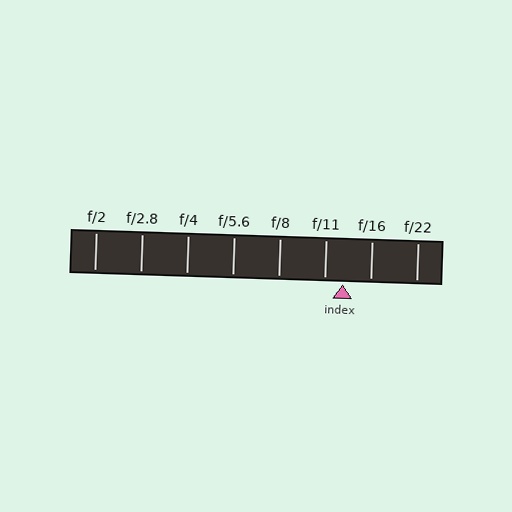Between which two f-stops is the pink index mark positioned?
The index mark is between f/11 and f/16.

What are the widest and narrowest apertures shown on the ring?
The widest aperture shown is f/2 and the narrowest is f/22.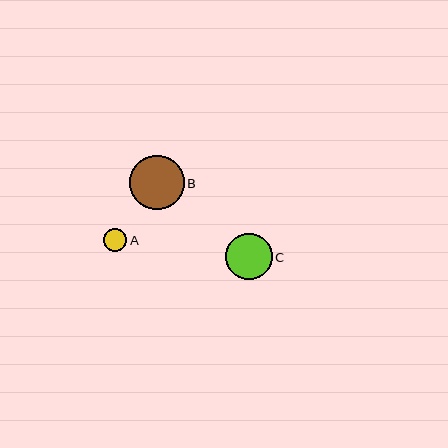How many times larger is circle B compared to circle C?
Circle B is approximately 1.2 times the size of circle C.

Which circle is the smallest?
Circle A is the smallest with a size of approximately 23 pixels.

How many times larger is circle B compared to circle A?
Circle B is approximately 2.3 times the size of circle A.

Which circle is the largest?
Circle B is the largest with a size of approximately 55 pixels.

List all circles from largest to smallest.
From largest to smallest: B, C, A.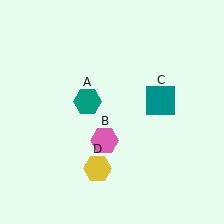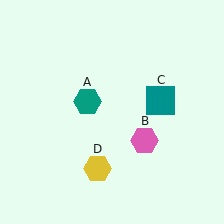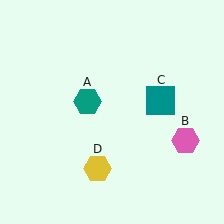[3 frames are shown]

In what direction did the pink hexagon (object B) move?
The pink hexagon (object B) moved right.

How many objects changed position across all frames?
1 object changed position: pink hexagon (object B).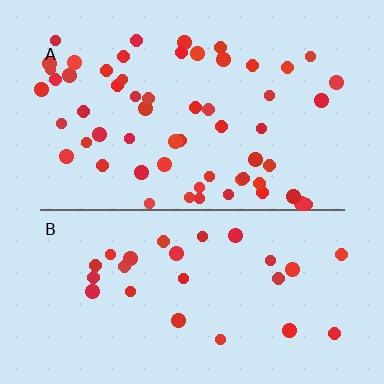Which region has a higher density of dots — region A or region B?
A (the top).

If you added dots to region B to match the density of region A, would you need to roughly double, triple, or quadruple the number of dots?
Approximately double.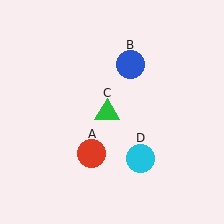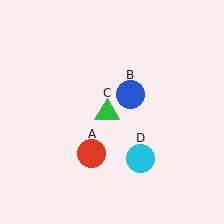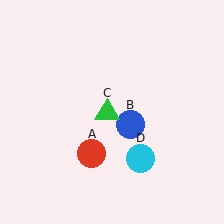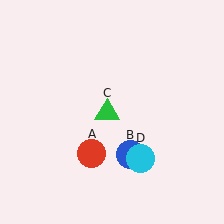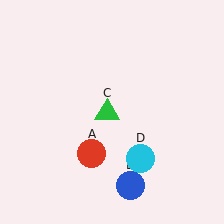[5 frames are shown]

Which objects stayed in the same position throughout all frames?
Red circle (object A) and green triangle (object C) and cyan circle (object D) remained stationary.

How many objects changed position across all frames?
1 object changed position: blue circle (object B).